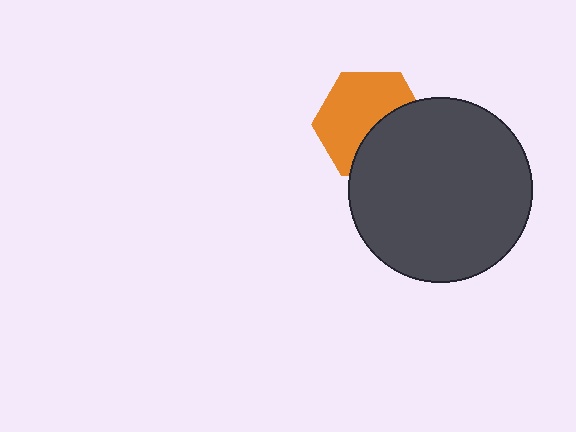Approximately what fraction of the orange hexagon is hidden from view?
Roughly 40% of the orange hexagon is hidden behind the dark gray circle.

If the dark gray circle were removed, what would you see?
You would see the complete orange hexagon.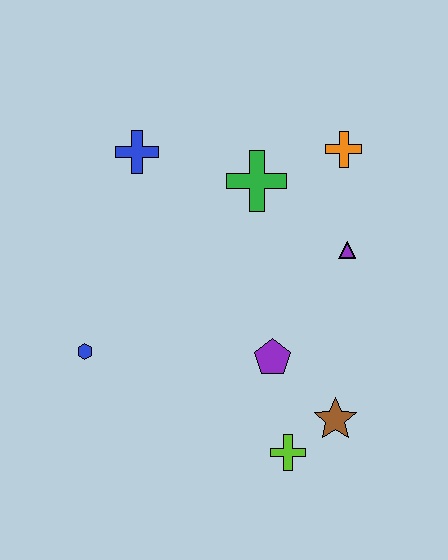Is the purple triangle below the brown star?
No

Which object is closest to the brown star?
The lime cross is closest to the brown star.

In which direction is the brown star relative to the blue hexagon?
The brown star is to the right of the blue hexagon.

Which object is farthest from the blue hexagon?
The orange cross is farthest from the blue hexagon.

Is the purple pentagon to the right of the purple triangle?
No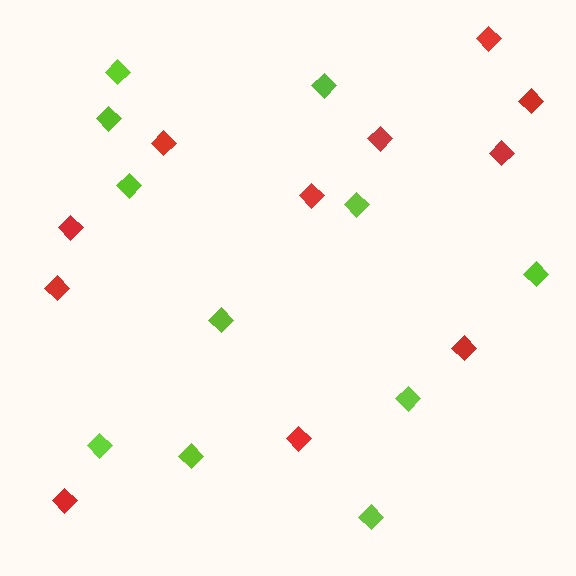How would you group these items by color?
There are 2 groups: one group of lime diamonds (11) and one group of red diamonds (11).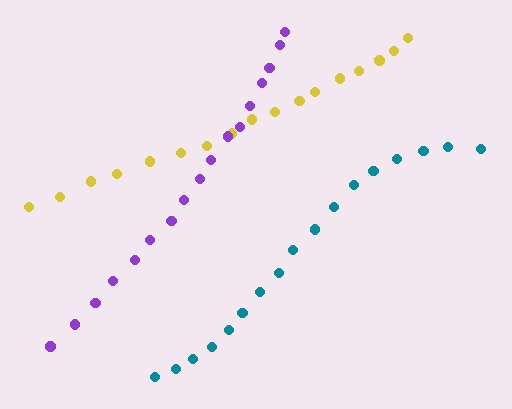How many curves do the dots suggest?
There are 3 distinct paths.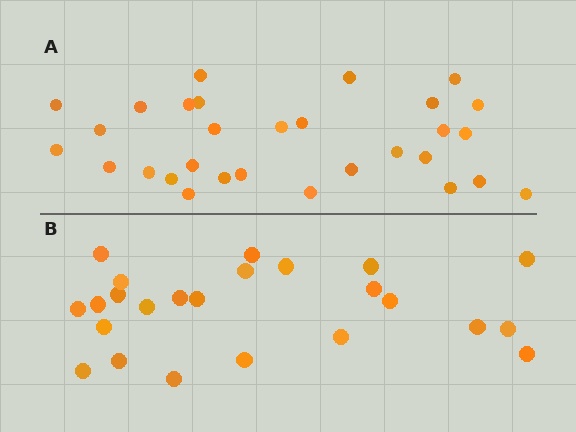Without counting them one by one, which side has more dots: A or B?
Region A (the top region) has more dots.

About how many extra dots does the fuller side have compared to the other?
Region A has about 6 more dots than region B.